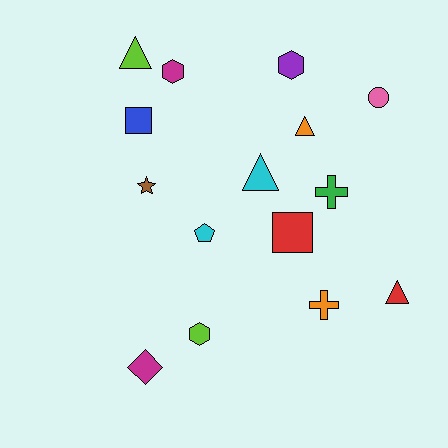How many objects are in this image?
There are 15 objects.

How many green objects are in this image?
There is 1 green object.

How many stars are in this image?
There is 1 star.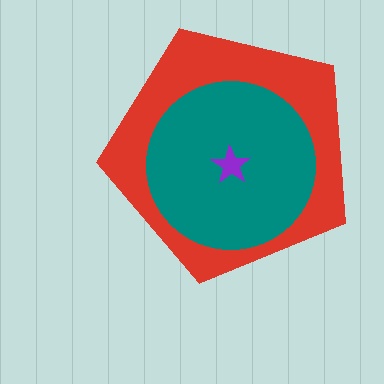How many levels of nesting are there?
3.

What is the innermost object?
The purple star.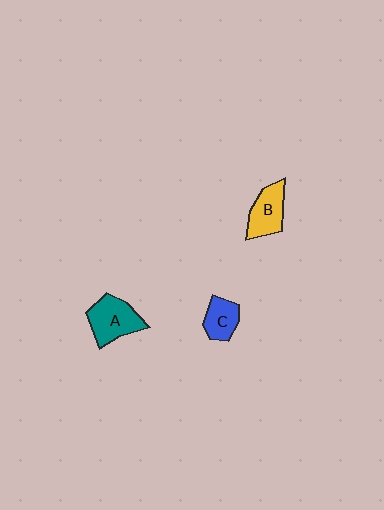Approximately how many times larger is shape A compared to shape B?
Approximately 1.2 times.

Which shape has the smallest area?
Shape C (blue).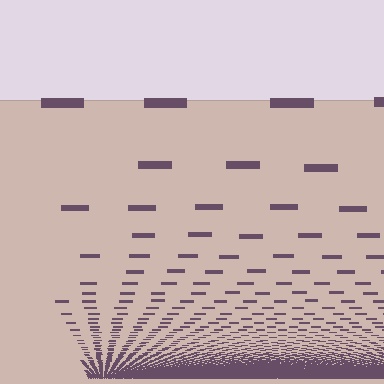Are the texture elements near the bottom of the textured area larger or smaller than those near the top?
Smaller. The gradient is inverted — elements near the bottom are smaller and denser.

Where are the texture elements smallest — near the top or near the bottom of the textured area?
Near the bottom.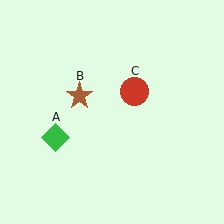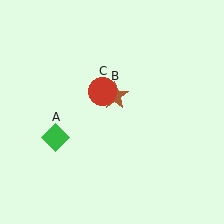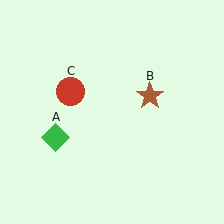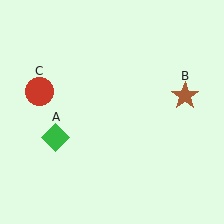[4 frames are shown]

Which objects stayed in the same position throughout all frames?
Green diamond (object A) remained stationary.